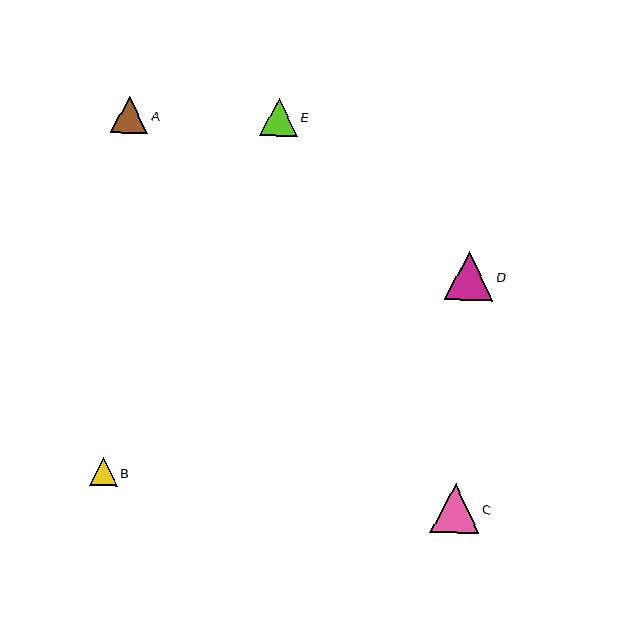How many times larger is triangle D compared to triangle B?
Triangle D is approximately 1.8 times the size of triangle B.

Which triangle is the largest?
Triangle D is the largest with a size of approximately 49 pixels.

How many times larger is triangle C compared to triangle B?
Triangle C is approximately 1.8 times the size of triangle B.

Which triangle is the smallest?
Triangle B is the smallest with a size of approximately 27 pixels.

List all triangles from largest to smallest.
From largest to smallest: D, C, E, A, B.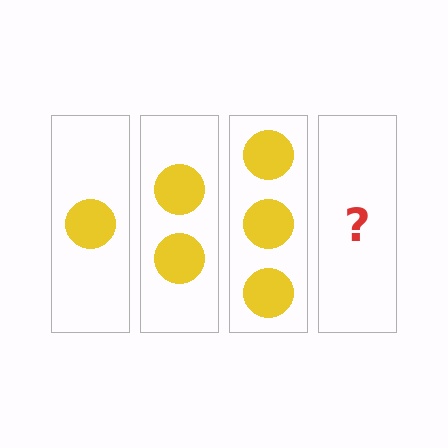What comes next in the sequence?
The next element should be 4 circles.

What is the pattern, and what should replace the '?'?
The pattern is that each step adds one more circle. The '?' should be 4 circles.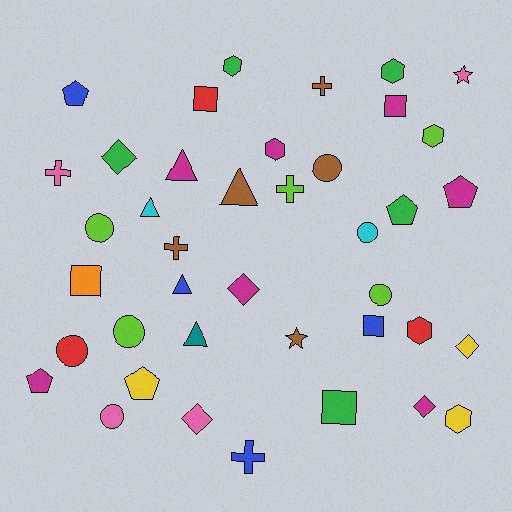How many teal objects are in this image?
There is 1 teal object.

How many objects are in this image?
There are 40 objects.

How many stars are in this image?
There are 2 stars.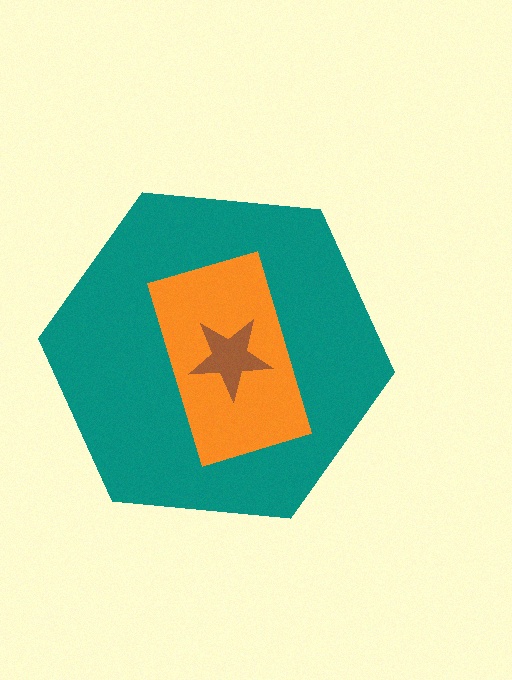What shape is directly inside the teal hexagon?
The orange rectangle.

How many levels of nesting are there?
3.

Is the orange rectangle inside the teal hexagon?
Yes.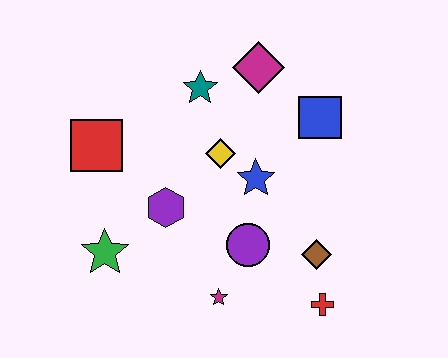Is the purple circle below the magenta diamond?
Yes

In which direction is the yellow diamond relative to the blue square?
The yellow diamond is to the left of the blue square.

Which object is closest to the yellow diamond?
The blue star is closest to the yellow diamond.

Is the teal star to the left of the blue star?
Yes